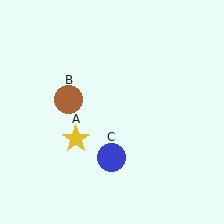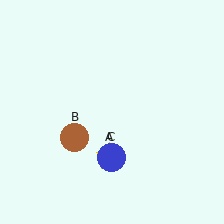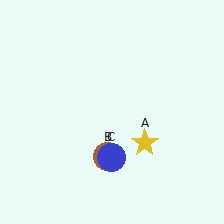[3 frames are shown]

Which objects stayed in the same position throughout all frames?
Blue circle (object C) remained stationary.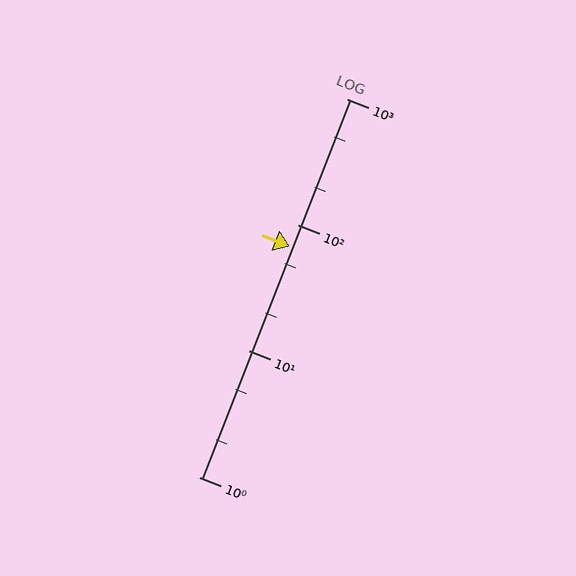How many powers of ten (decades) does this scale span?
The scale spans 3 decades, from 1 to 1000.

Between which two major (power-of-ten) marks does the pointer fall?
The pointer is between 10 and 100.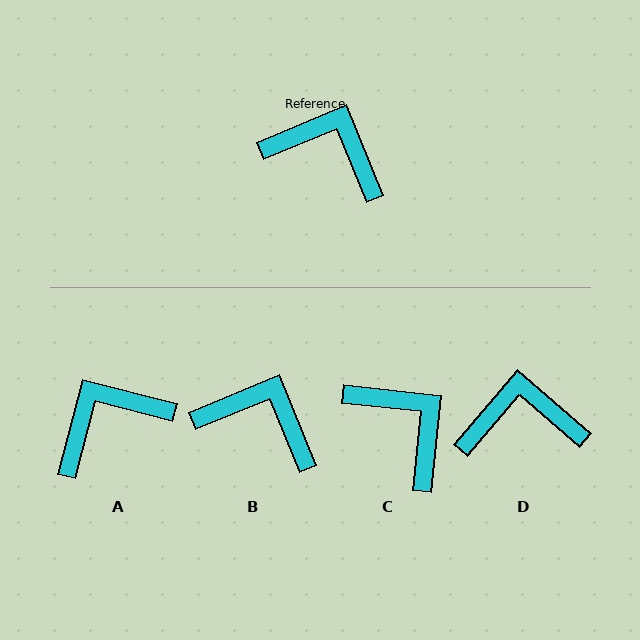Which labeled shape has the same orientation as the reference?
B.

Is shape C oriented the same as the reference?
No, it is off by about 28 degrees.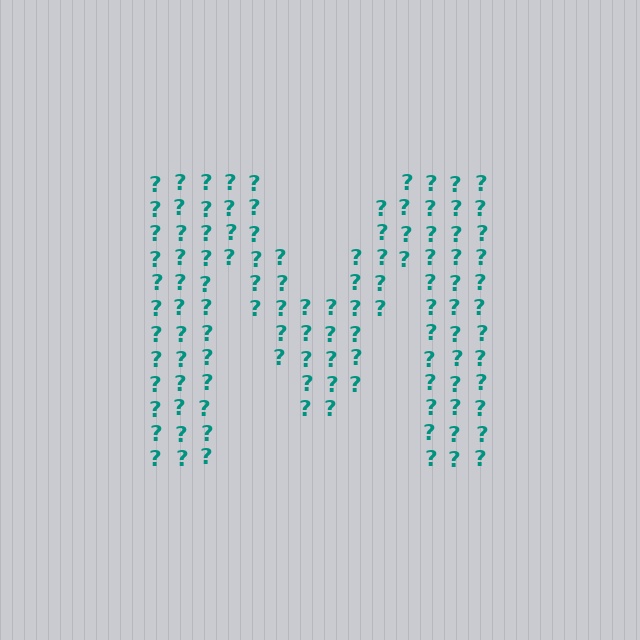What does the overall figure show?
The overall figure shows the letter M.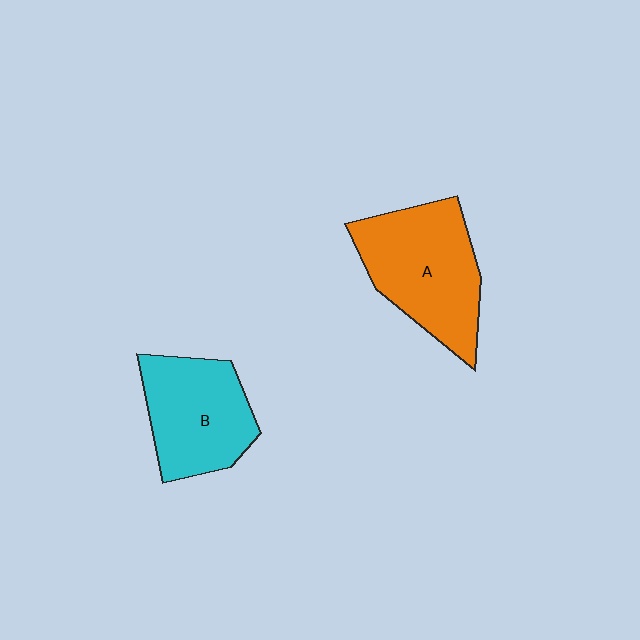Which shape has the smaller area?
Shape B (cyan).